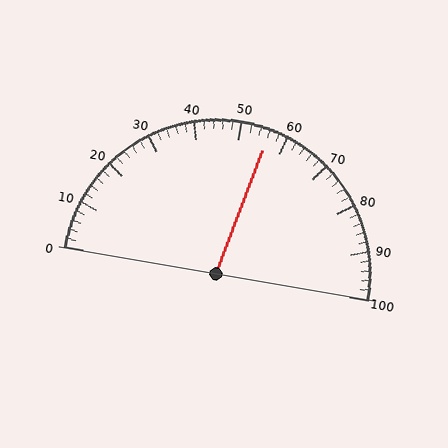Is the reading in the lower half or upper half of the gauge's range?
The reading is in the upper half of the range (0 to 100).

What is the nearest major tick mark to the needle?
The nearest major tick mark is 60.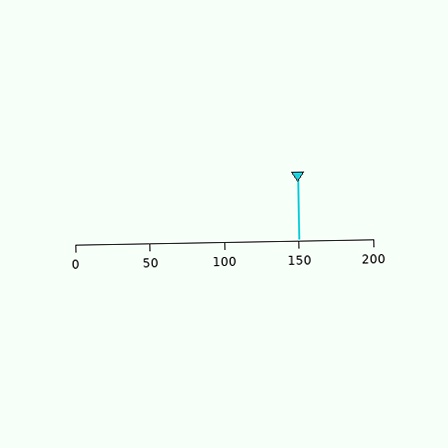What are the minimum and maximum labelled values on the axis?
The axis runs from 0 to 200.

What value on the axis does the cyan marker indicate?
The marker indicates approximately 150.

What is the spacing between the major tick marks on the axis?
The major ticks are spaced 50 apart.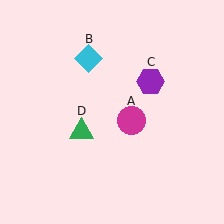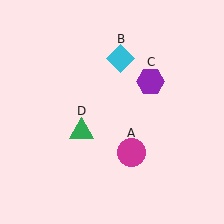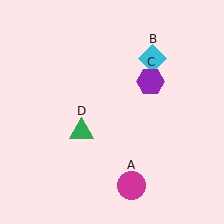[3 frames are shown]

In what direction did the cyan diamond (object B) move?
The cyan diamond (object B) moved right.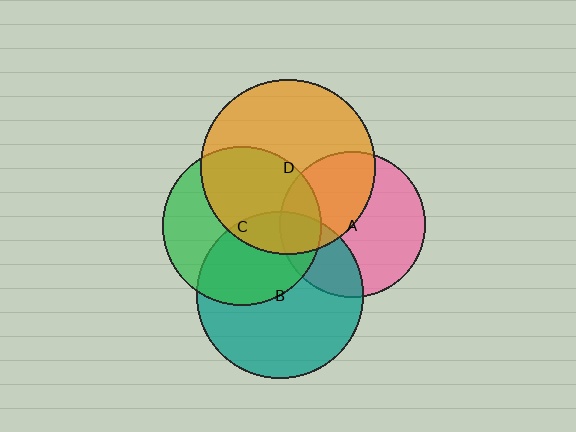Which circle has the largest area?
Circle D (orange).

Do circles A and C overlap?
Yes.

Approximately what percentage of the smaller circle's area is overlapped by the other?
Approximately 20%.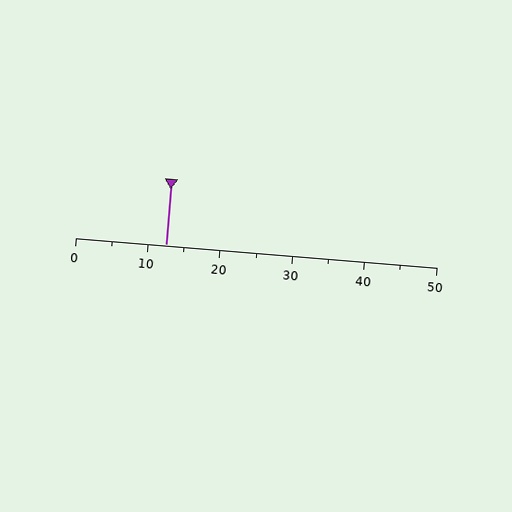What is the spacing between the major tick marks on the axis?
The major ticks are spaced 10 apart.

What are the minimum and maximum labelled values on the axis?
The axis runs from 0 to 50.